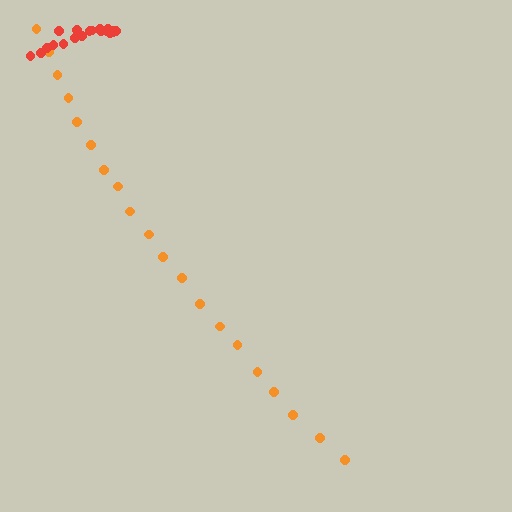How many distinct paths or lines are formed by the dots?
There are 2 distinct paths.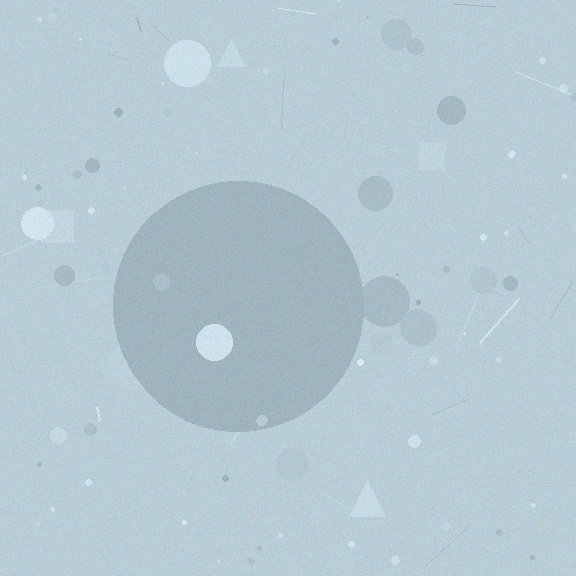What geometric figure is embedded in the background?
A circle is embedded in the background.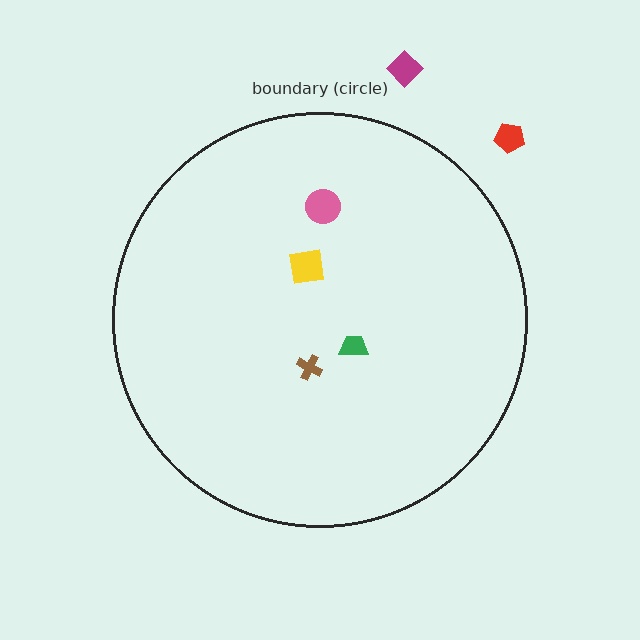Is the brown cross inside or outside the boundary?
Inside.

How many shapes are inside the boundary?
4 inside, 2 outside.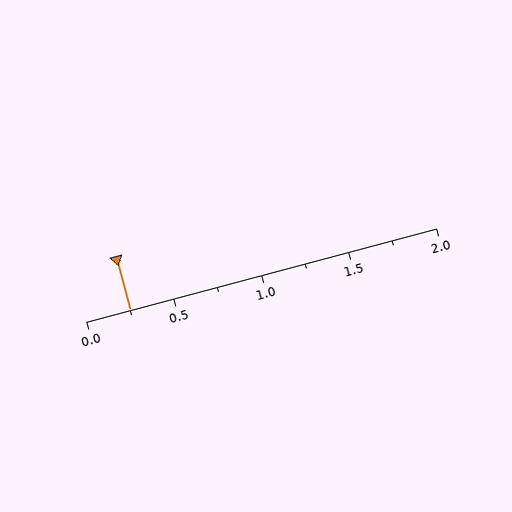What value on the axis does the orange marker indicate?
The marker indicates approximately 0.25.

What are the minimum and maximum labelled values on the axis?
The axis runs from 0.0 to 2.0.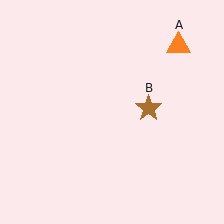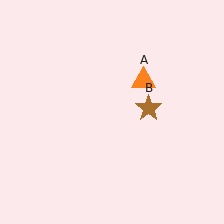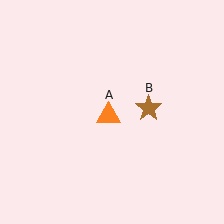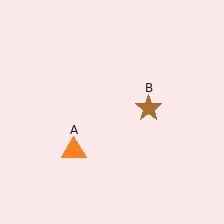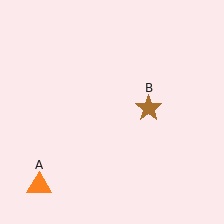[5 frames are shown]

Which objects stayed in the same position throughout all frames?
Brown star (object B) remained stationary.